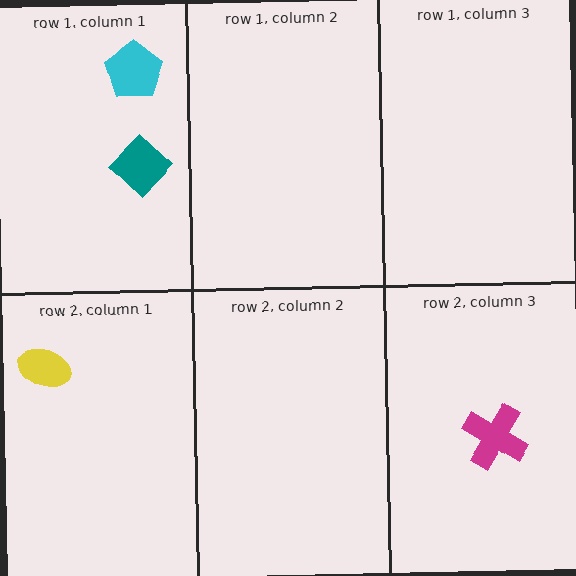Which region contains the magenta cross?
The row 2, column 3 region.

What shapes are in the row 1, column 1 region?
The teal diamond, the cyan pentagon.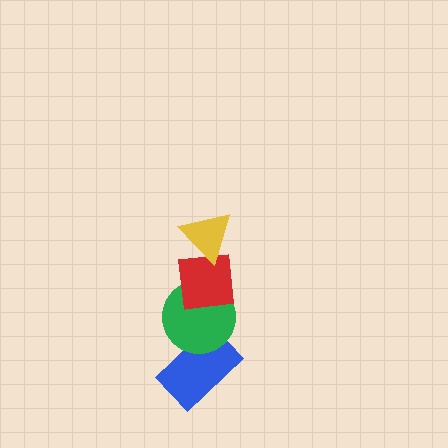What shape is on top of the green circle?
The red square is on top of the green circle.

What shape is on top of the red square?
The yellow triangle is on top of the red square.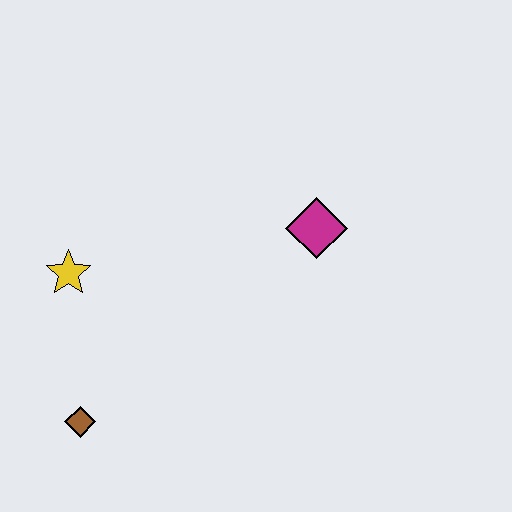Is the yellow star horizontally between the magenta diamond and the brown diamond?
No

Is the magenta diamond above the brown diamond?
Yes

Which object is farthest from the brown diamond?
The magenta diamond is farthest from the brown diamond.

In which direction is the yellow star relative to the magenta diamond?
The yellow star is to the left of the magenta diamond.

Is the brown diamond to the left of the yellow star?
No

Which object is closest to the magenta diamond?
The yellow star is closest to the magenta diamond.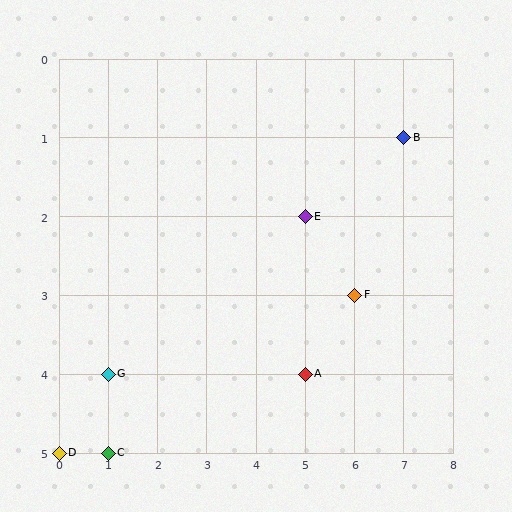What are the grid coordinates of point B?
Point B is at grid coordinates (7, 1).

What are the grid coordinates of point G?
Point G is at grid coordinates (1, 4).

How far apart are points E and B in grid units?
Points E and B are 2 columns and 1 row apart (about 2.2 grid units diagonally).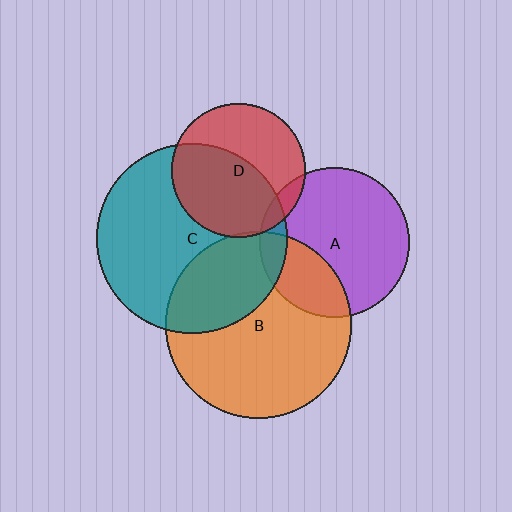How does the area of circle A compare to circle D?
Approximately 1.2 times.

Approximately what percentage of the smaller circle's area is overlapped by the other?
Approximately 5%.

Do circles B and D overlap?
Yes.